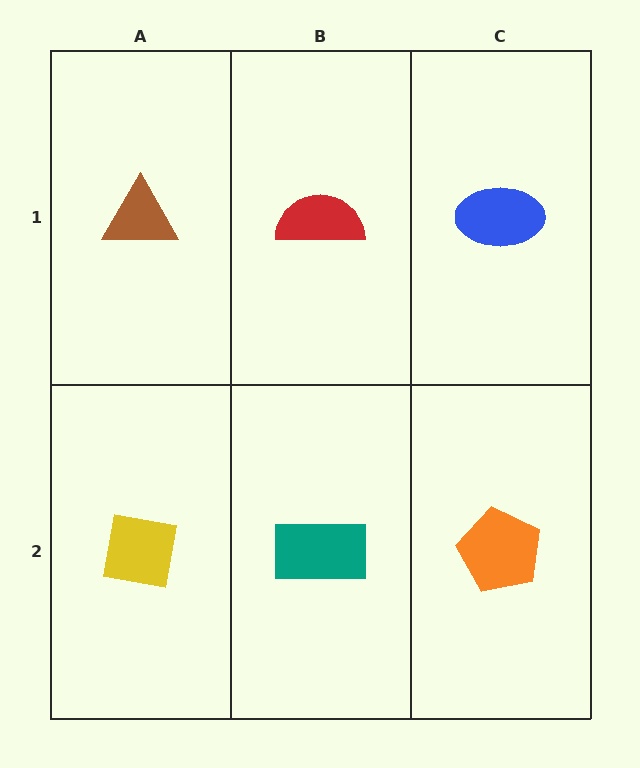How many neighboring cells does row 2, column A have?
2.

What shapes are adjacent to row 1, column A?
A yellow square (row 2, column A), a red semicircle (row 1, column B).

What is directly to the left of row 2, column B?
A yellow square.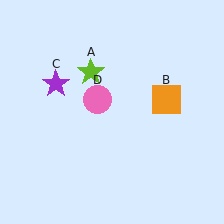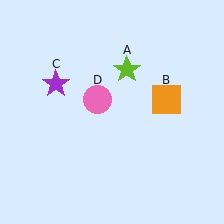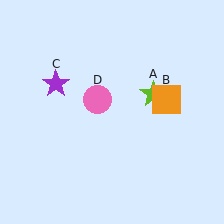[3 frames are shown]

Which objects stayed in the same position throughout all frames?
Orange square (object B) and purple star (object C) and pink circle (object D) remained stationary.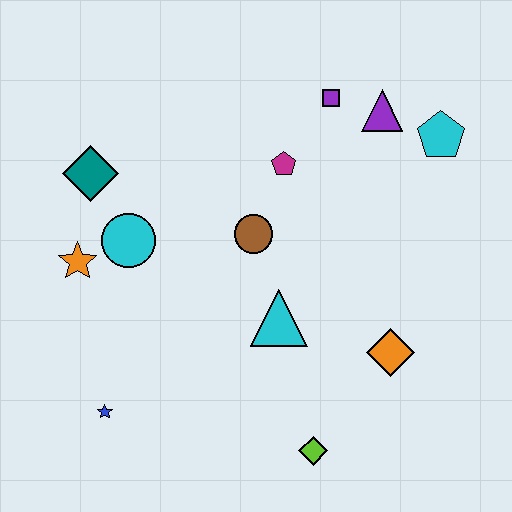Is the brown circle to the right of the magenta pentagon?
No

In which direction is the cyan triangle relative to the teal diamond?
The cyan triangle is to the right of the teal diamond.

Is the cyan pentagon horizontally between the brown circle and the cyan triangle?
No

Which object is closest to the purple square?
The purple triangle is closest to the purple square.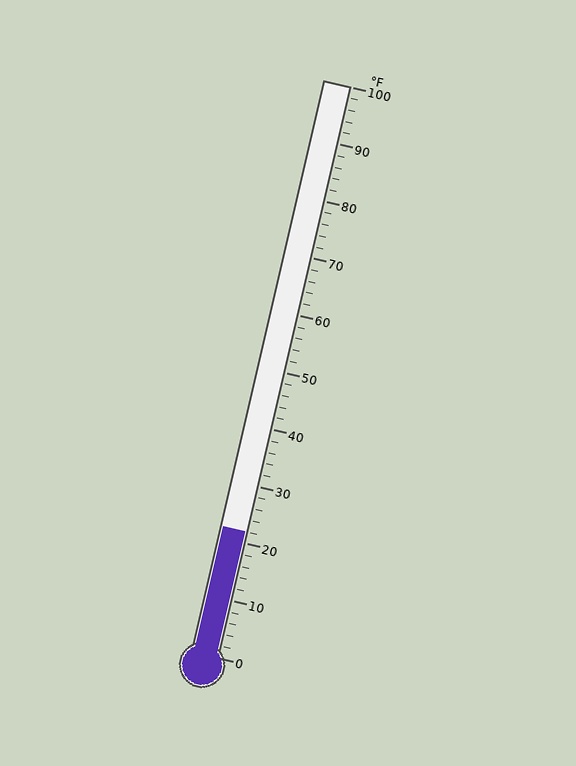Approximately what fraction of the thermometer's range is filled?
The thermometer is filled to approximately 20% of its range.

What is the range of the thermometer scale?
The thermometer scale ranges from 0°F to 100°F.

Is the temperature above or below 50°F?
The temperature is below 50°F.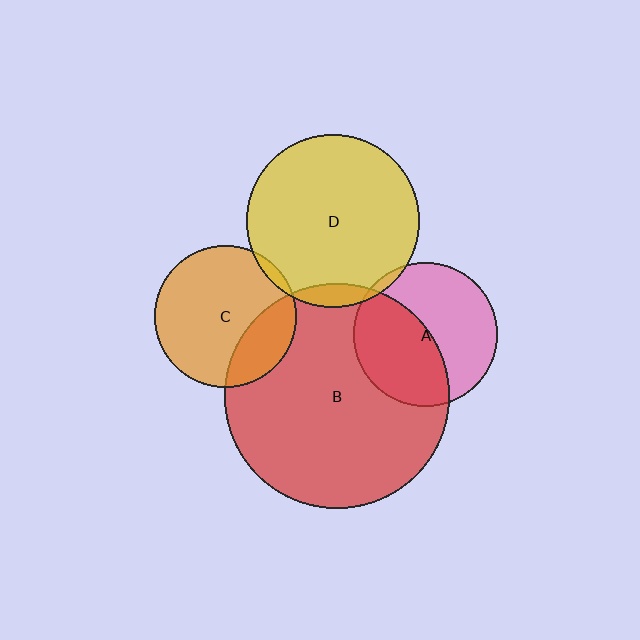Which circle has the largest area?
Circle B (red).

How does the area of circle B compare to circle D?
Approximately 1.7 times.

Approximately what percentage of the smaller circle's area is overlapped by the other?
Approximately 5%.